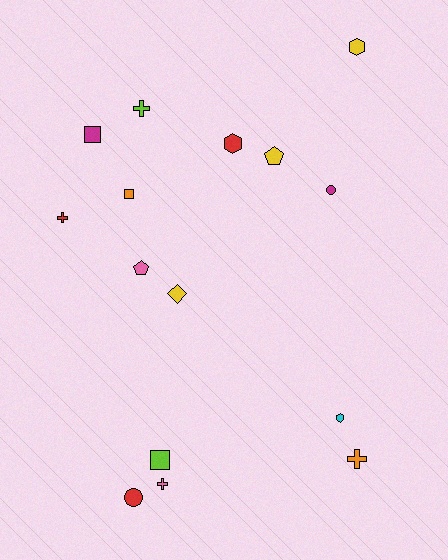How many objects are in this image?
There are 15 objects.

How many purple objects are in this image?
There are no purple objects.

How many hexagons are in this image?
There are 3 hexagons.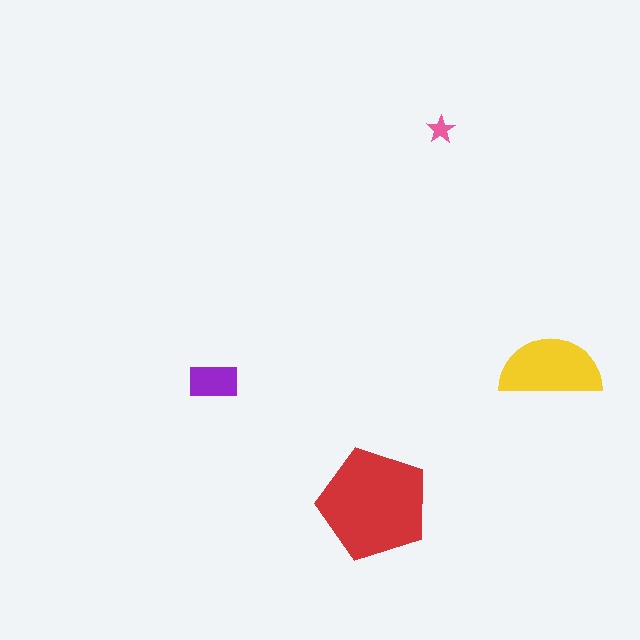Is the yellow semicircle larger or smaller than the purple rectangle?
Larger.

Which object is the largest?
The red pentagon.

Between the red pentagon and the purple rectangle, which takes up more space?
The red pentagon.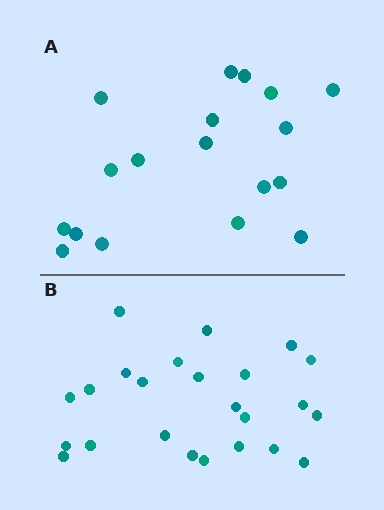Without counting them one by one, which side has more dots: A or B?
Region B (the bottom region) has more dots.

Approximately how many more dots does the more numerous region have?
Region B has about 6 more dots than region A.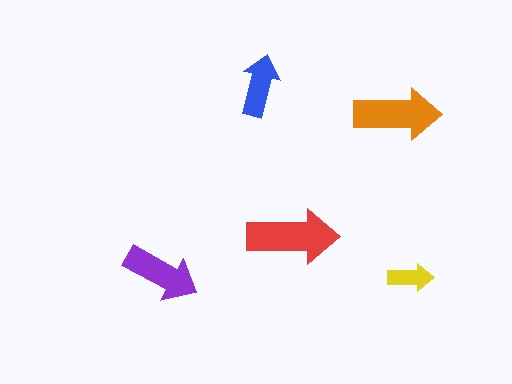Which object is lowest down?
The yellow arrow is bottommost.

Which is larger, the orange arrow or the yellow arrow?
The orange one.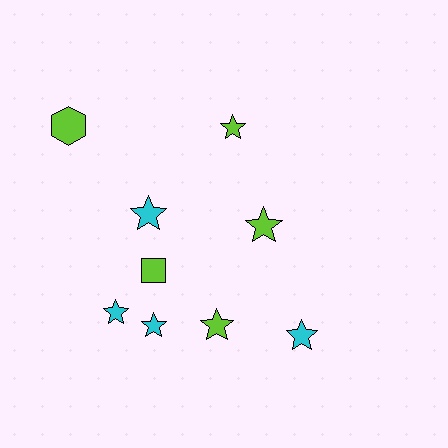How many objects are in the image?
There are 9 objects.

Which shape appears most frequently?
Star, with 7 objects.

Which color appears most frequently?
Lime, with 5 objects.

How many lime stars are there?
There are 3 lime stars.